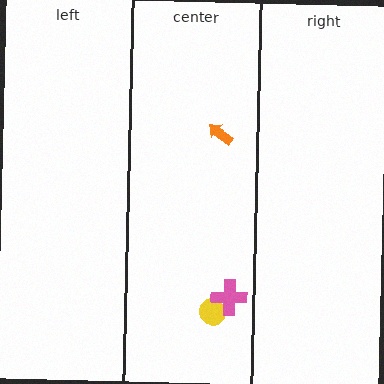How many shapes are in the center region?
3.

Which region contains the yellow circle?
The center region.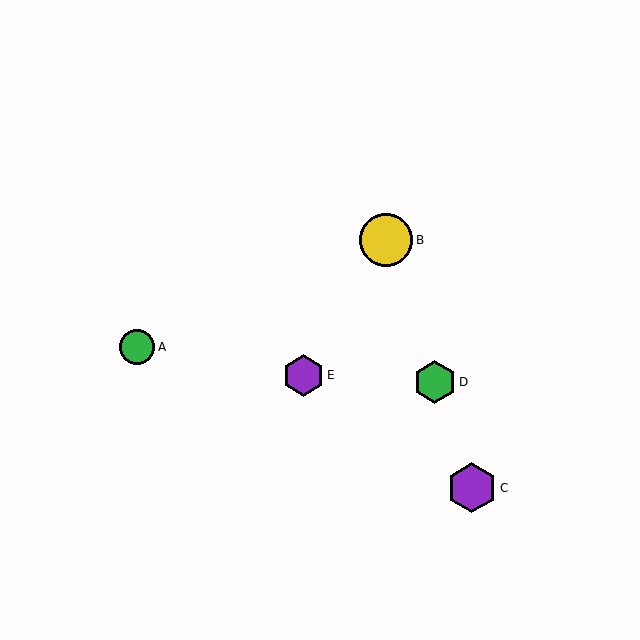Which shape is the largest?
The yellow circle (labeled B) is the largest.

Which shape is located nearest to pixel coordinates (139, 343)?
The green circle (labeled A) at (137, 347) is nearest to that location.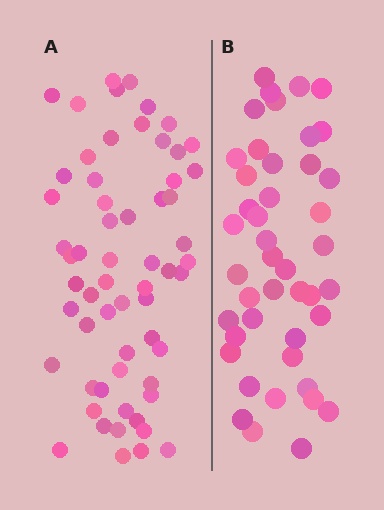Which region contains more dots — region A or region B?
Region A (the left region) has more dots.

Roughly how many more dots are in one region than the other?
Region A has approximately 15 more dots than region B.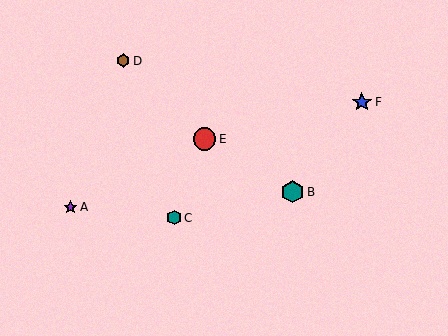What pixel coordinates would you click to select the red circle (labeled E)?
Click at (204, 139) to select the red circle E.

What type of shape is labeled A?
Shape A is a purple star.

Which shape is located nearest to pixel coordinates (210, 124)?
The red circle (labeled E) at (204, 139) is nearest to that location.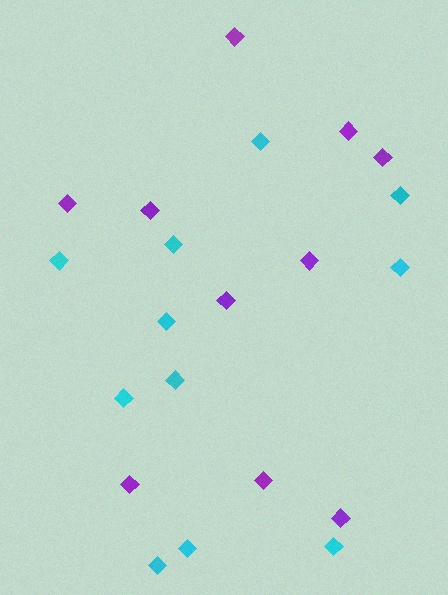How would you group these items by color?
There are 2 groups: one group of cyan diamonds (11) and one group of purple diamonds (10).